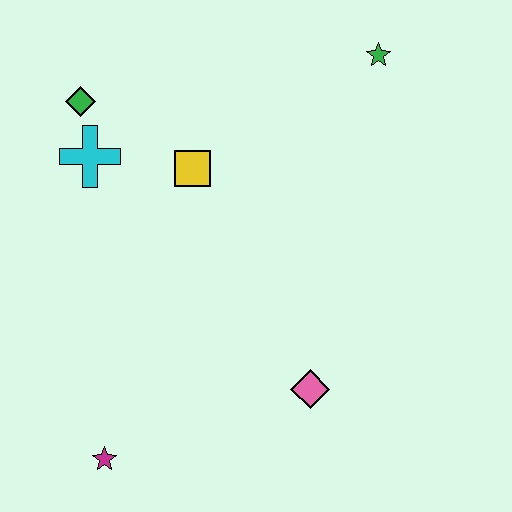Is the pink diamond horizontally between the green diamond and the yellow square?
No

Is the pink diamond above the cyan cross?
No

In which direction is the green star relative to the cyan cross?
The green star is to the right of the cyan cross.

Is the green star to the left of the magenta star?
No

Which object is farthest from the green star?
The magenta star is farthest from the green star.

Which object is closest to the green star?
The yellow square is closest to the green star.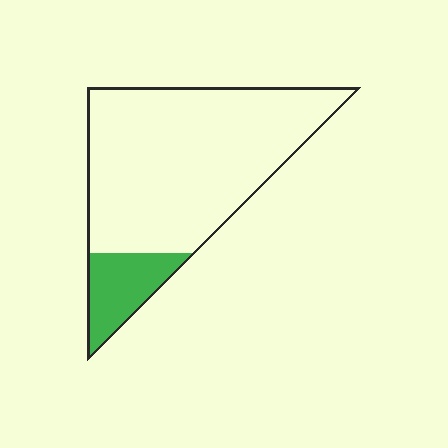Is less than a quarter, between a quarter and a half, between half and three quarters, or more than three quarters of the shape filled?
Less than a quarter.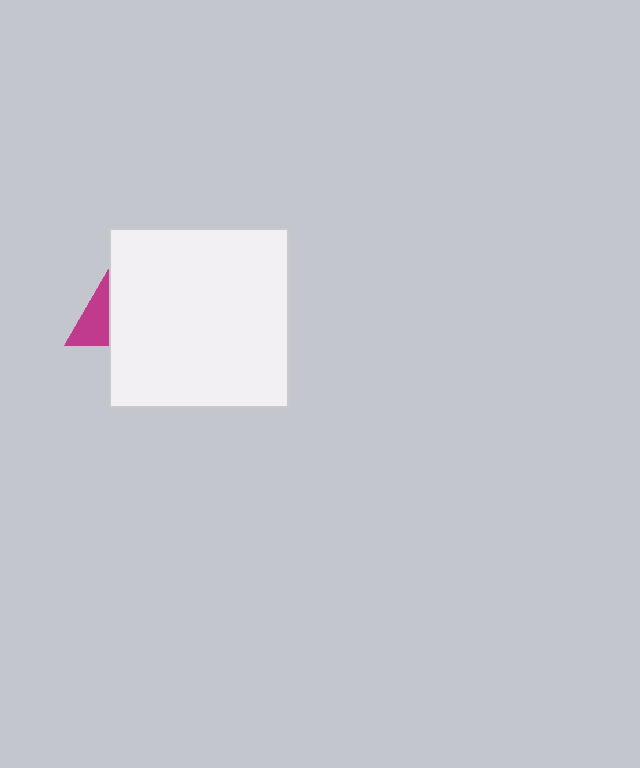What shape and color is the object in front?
The object in front is a white rectangle.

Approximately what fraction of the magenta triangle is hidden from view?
Roughly 48% of the magenta triangle is hidden behind the white rectangle.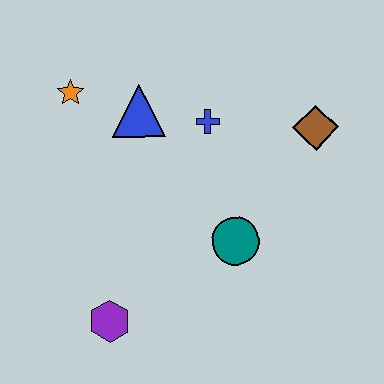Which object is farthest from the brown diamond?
The purple hexagon is farthest from the brown diamond.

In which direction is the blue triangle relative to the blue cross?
The blue triangle is to the left of the blue cross.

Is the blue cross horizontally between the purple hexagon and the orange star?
No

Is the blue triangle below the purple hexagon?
No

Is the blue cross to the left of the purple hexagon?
No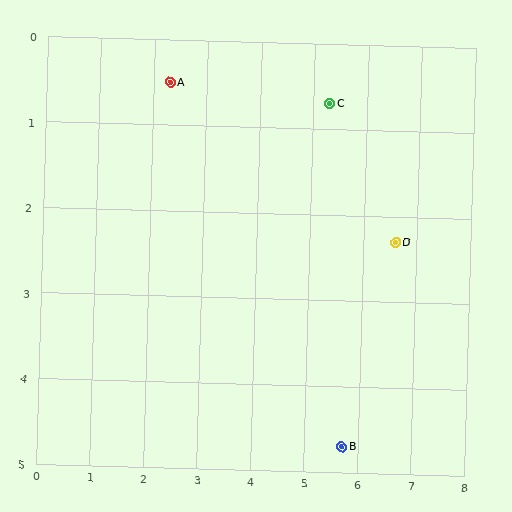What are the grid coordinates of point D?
Point D is at approximately (6.6, 2.3).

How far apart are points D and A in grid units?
Points D and A are about 4.7 grid units apart.